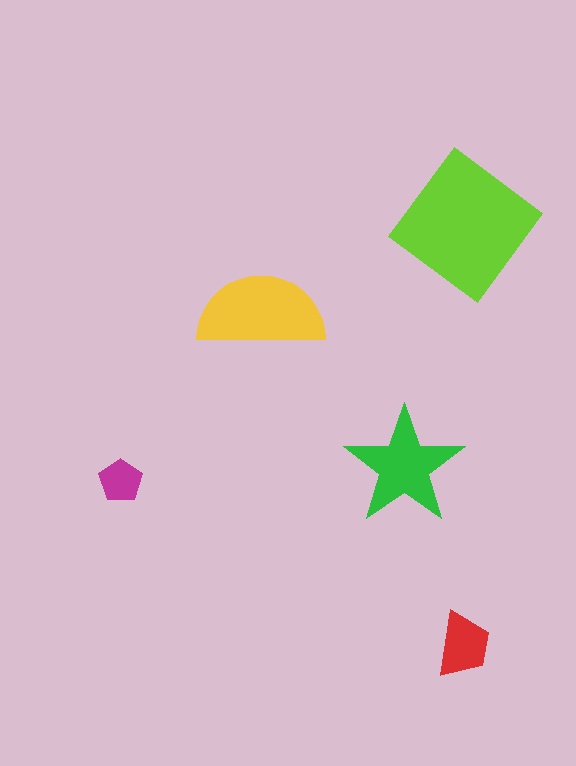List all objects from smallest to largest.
The magenta pentagon, the red trapezoid, the green star, the yellow semicircle, the lime diamond.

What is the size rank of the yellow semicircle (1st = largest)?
2nd.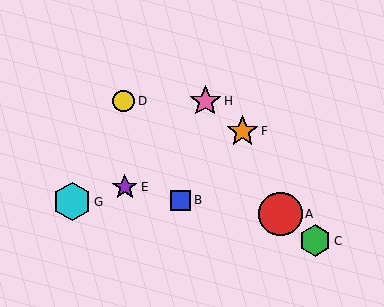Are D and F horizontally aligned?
No, D is at y≈101 and F is at y≈131.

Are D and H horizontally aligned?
Yes, both are at y≈101.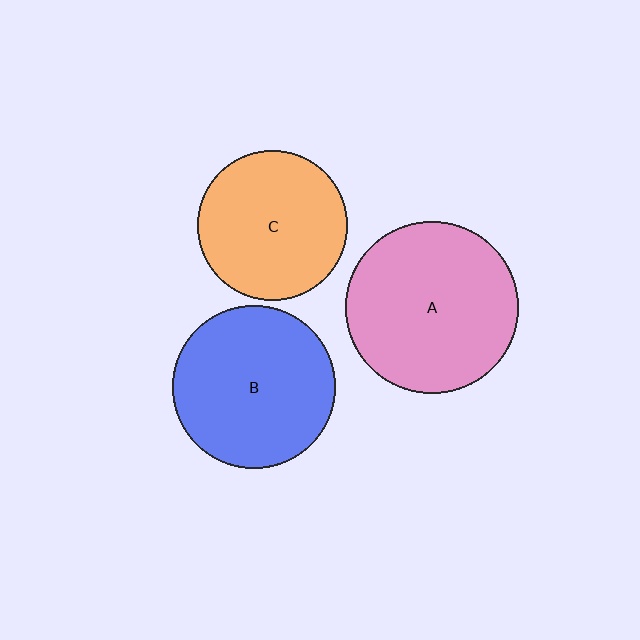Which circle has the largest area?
Circle A (pink).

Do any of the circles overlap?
No, none of the circles overlap.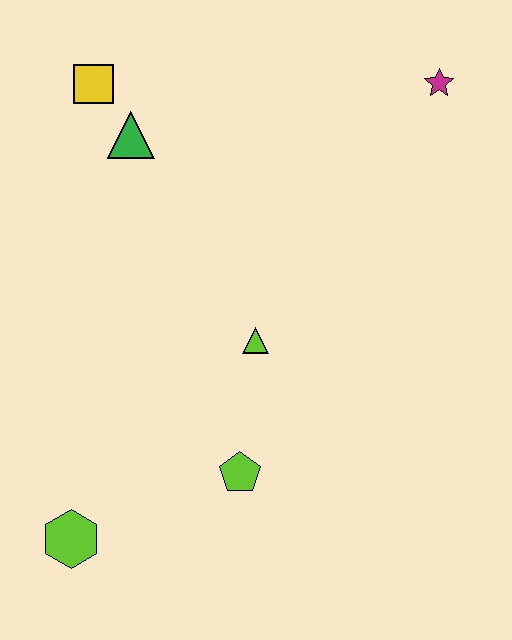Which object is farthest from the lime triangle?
The magenta star is farthest from the lime triangle.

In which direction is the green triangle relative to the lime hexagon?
The green triangle is above the lime hexagon.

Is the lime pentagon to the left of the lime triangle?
Yes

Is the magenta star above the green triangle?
Yes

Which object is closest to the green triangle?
The yellow square is closest to the green triangle.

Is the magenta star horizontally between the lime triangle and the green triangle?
No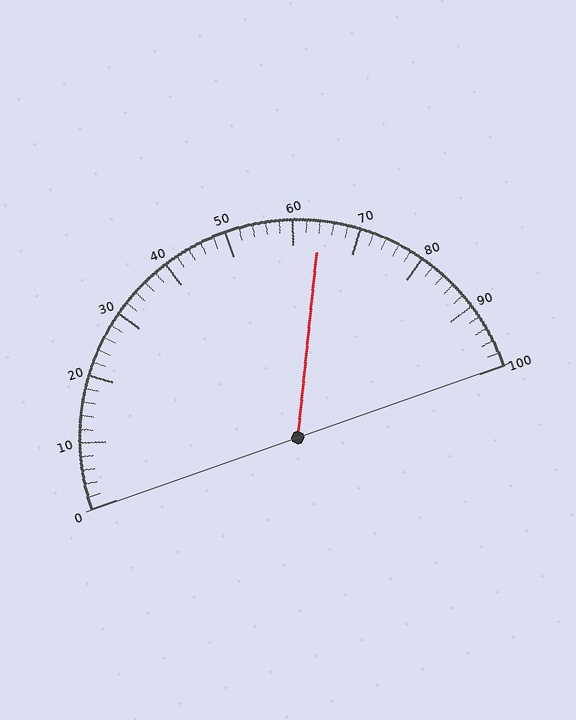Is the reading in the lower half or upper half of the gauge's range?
The reading is in the upper half of the range (0 to 100).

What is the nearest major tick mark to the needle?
The nearest major tick mark is 60.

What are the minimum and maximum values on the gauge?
The gauge ranges from 0 to 100.